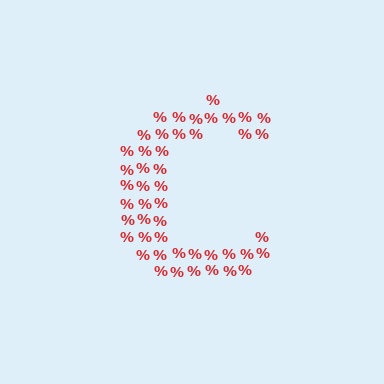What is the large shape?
The large shape is the letter C.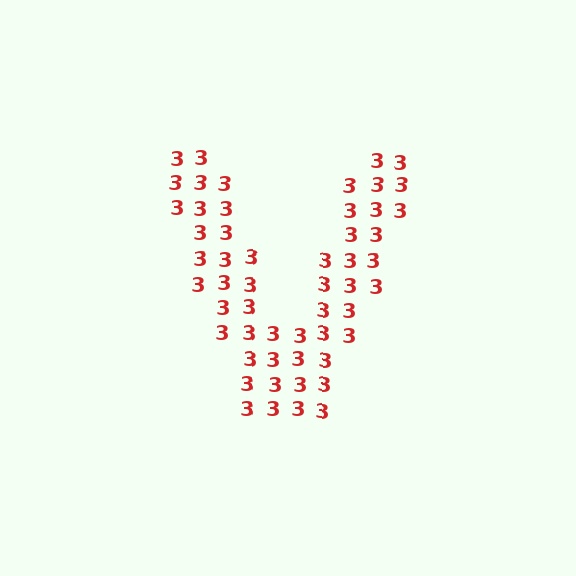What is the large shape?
The large shape is the letter V.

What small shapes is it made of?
It is made of small digit 3's.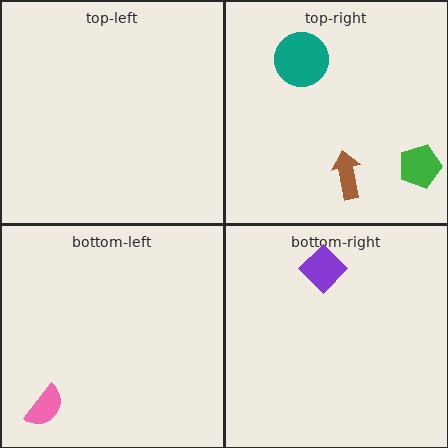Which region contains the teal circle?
The top-right region.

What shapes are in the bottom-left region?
The pink semicircle.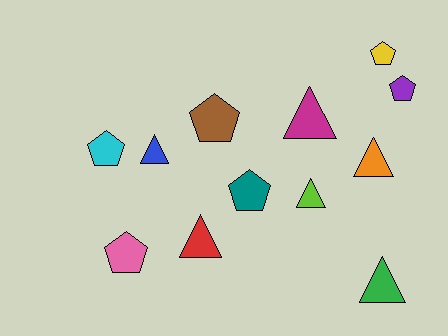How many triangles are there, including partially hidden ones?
There are 6 triangles.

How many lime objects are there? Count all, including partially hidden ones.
There is 1 lime object.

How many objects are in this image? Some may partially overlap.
There are 12 objects.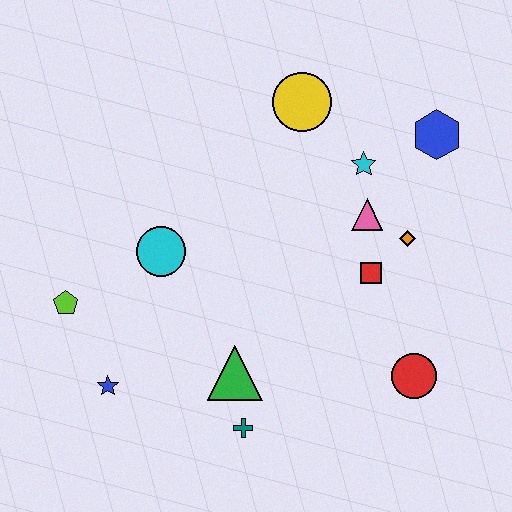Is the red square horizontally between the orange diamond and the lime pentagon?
Yes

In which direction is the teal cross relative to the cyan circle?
The teal cross is below the cyan circle.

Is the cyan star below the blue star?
No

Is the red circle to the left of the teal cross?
No